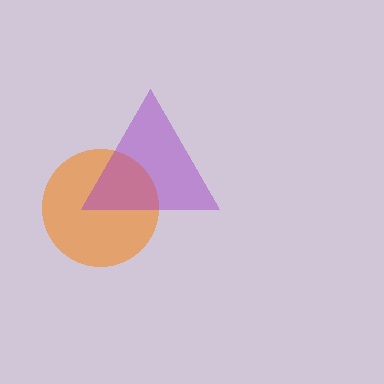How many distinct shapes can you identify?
There are 2 distinct shapes: an orange circle, a purple triangle.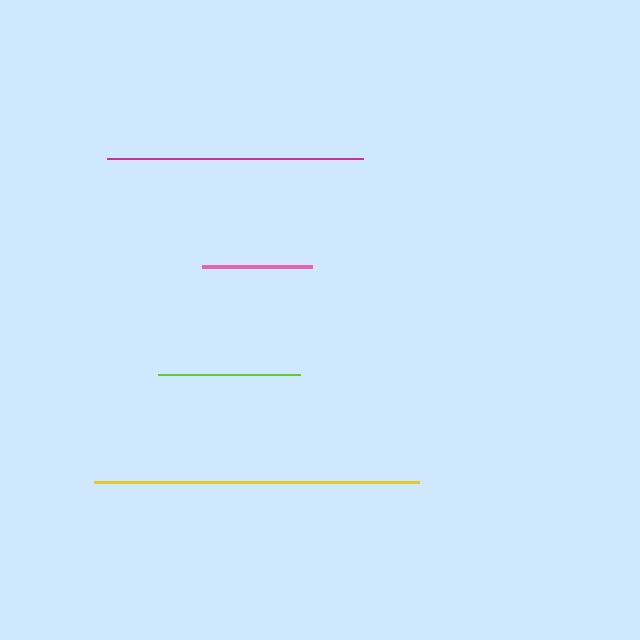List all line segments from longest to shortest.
From longest to shortest: yellow, magenta, lime, pink.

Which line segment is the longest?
The yellow line is the longest at approximately 325 pixels.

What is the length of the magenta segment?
The magenta segment is approximately 256 pixels long.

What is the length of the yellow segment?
The yellow segment is approximately 325 pixels long.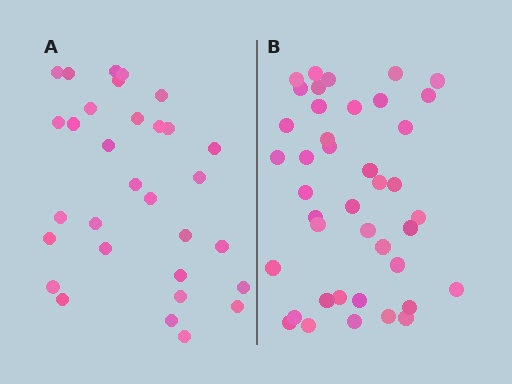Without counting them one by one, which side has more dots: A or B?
Region B (the right region) has more dots.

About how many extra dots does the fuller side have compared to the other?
Region B has roughly 10 or so more dots than region A.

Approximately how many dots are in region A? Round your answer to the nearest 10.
About 30 dots. (The exact count is 31, which rounds to 30.)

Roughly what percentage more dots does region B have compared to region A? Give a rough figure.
About 30% more.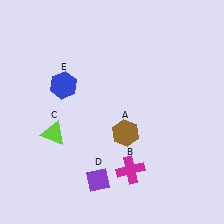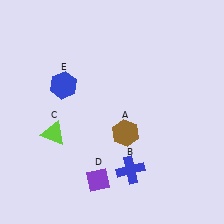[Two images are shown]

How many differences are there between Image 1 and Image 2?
There is 1 difference between the two images.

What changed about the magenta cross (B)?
In Image 1, B is magenta. In Image 2, it changed to blue.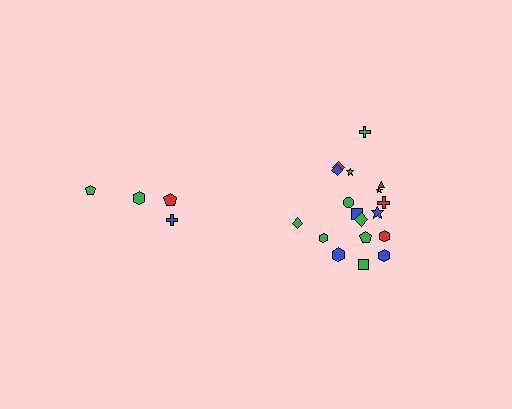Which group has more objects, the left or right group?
The right group.